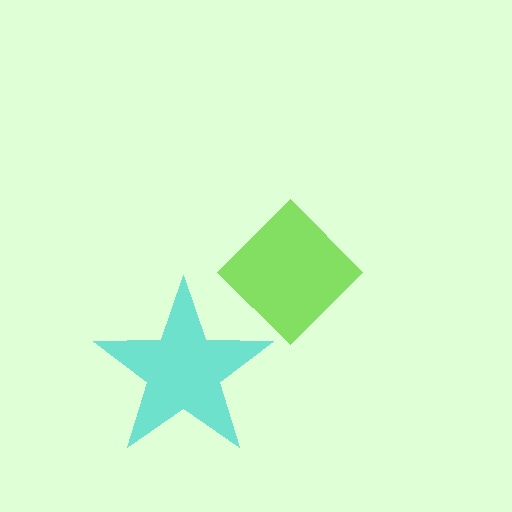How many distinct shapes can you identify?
There are 2 distinct shapes: a lime diamond, a cyan star.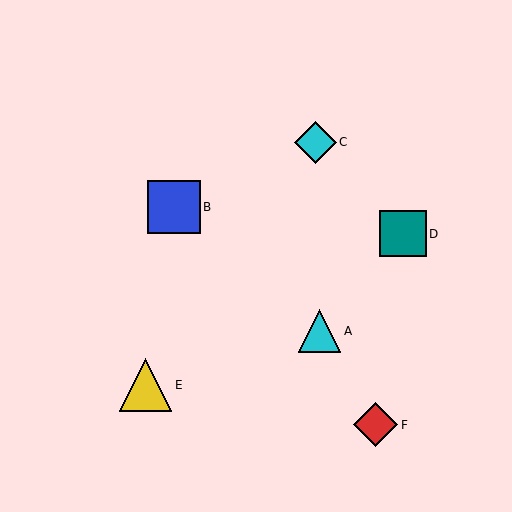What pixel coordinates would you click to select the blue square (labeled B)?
Click at (174, 207) to select the blue square B.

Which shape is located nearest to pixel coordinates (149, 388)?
The yellow triangle (labeled E) at (145, 385) is nearest to that location.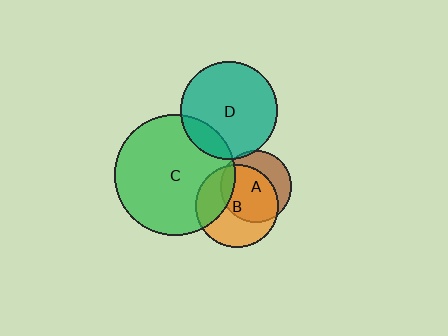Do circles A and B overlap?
Yes.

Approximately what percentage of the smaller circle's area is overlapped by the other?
Approximately 65%.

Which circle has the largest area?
Circle C (green).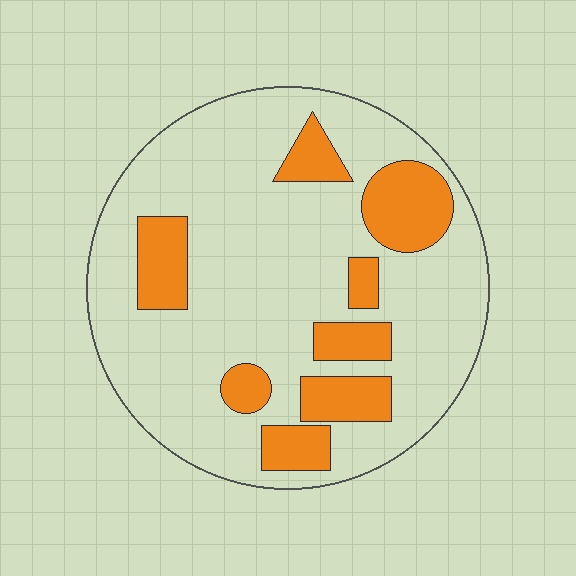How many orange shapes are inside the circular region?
8.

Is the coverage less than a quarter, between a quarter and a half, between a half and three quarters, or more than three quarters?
Less than a quarter.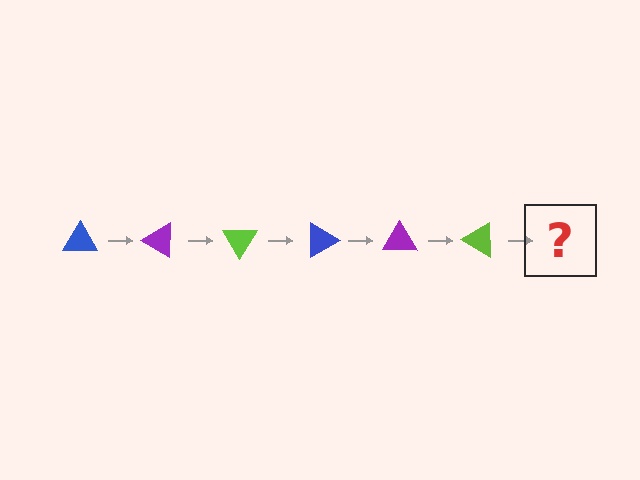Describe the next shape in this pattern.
It should be a blue triangle, rotated 180 degrees from the start.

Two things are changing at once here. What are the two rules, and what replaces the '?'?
The two rules are that it rotates 30 degrees each step and the color cycles through blue, purple, and lime. The '?' should be a blue triangle, rotated 180 degrees from the start.